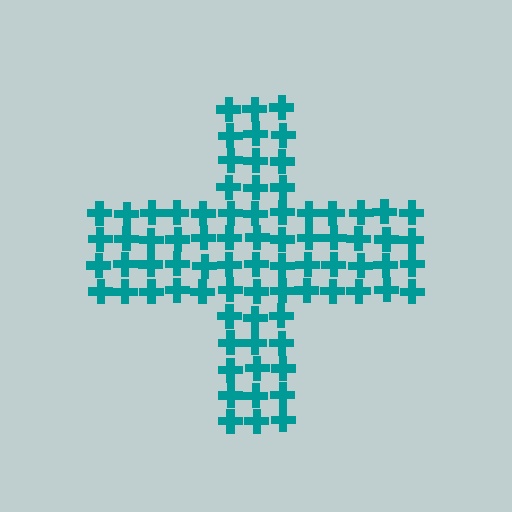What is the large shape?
The large shape is a cross.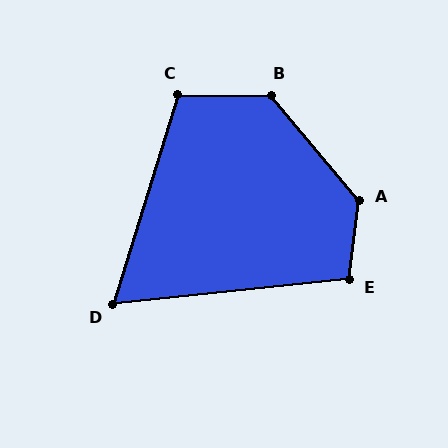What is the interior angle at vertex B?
Approximately 130 degrees (obtuse).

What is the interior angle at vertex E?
Approximately 103 degrees (obtuse).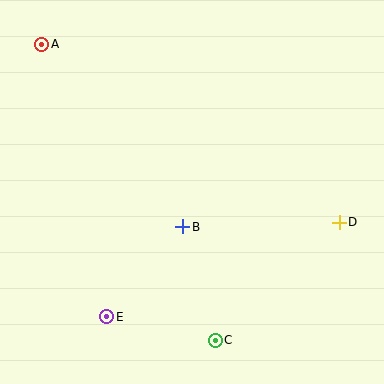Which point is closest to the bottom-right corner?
Point D is closest to the bottom-right corner.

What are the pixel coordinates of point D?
Point D is at (339, 222).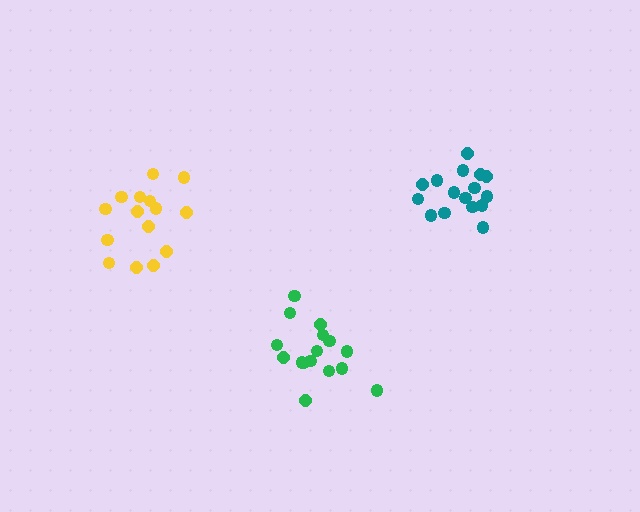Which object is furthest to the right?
The teal cluster is rightmost.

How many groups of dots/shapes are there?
There are 3 groups.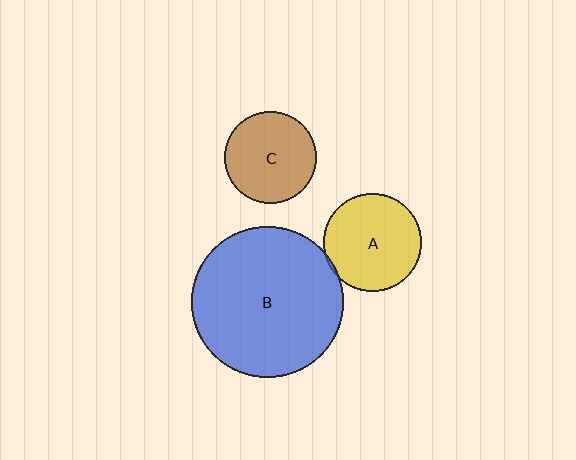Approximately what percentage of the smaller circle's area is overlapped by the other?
Approximately 5%.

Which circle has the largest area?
Circle B (blue).